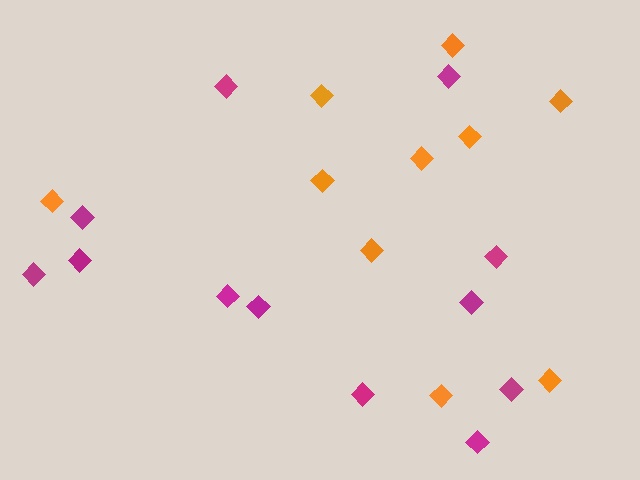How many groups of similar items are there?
There are 2 groups: one group of orange diamonds (10) and one group of magenta diamonds (12).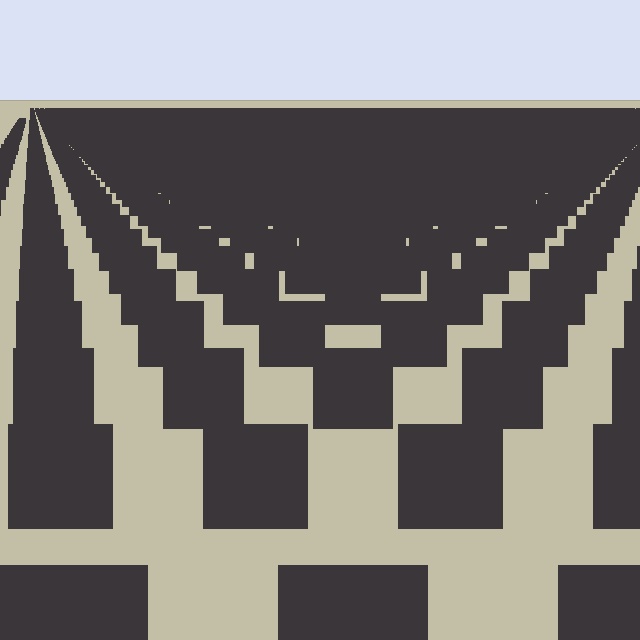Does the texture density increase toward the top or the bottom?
Density increases toward the top.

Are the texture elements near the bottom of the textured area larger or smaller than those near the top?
Larger. Near the bottom, elements are closer to the viewer and appear at a bigger on-screen size.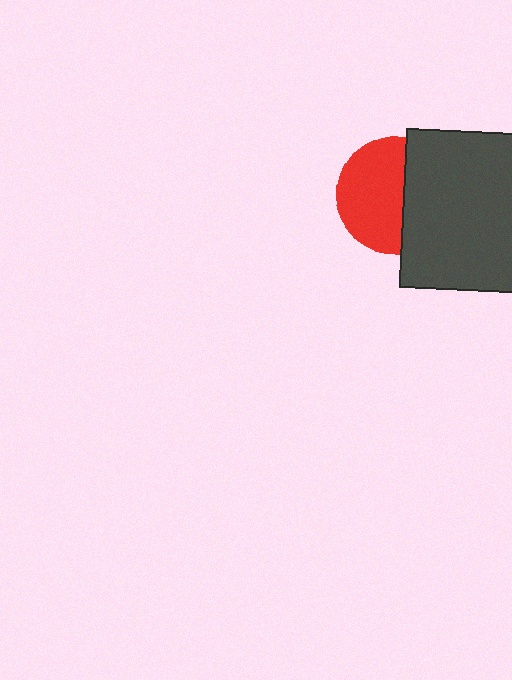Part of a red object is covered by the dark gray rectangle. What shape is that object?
It is a circle.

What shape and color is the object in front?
The object in front is a dark gray rectangle.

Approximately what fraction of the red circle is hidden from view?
Roughly 42% of the red circle is hidden behind the dark gray rectangle.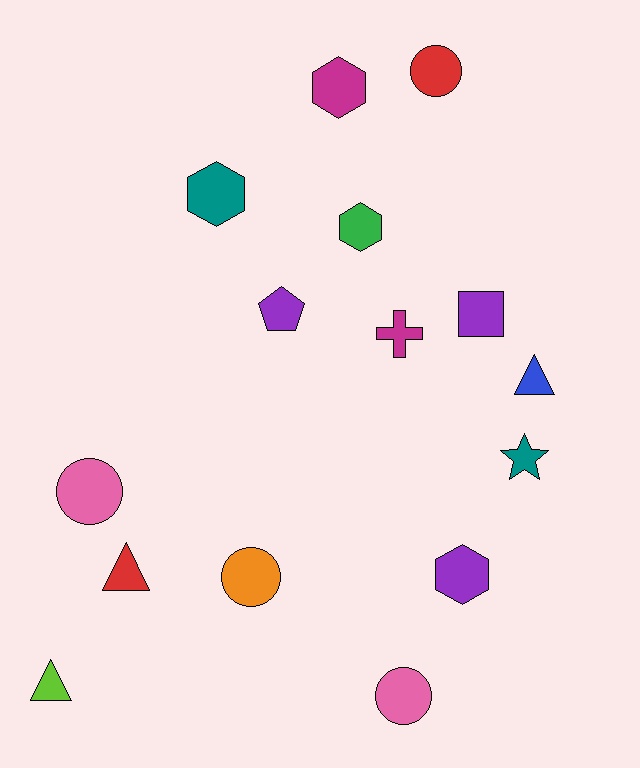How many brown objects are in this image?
There are no brown objects.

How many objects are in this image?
There are 15 objects.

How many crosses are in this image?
There is 1 cross.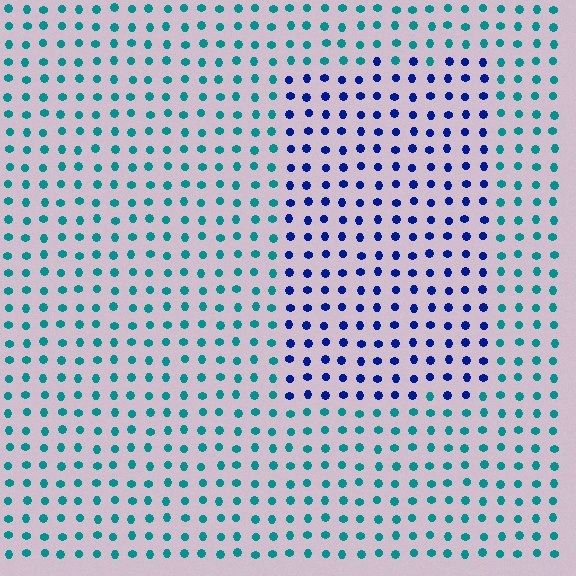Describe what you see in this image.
The image is filled with small teal elements in a uniform arrangement. A rectangle-shaped region is visible where the elements are tinted to a slightly different hue, forming a subtle color boundary.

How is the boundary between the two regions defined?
The boundary is defined purely by a slight shift in hue (about 52 degrees). Spacing, size, and orientation are identical on both sides.